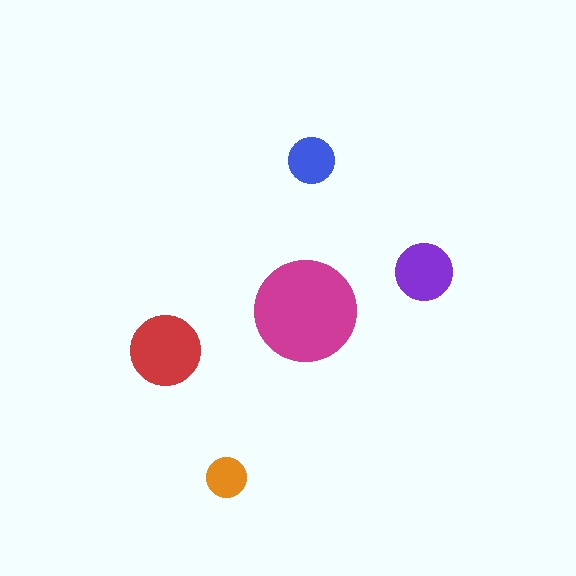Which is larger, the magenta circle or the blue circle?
The magenta one.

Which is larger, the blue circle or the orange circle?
The blue one.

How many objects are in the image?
There are 5 objects in the image.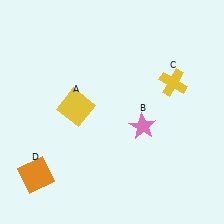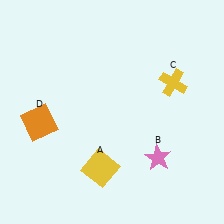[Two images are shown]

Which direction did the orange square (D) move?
The orange square (D) moved up.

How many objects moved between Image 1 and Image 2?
3 objects moved between the two images.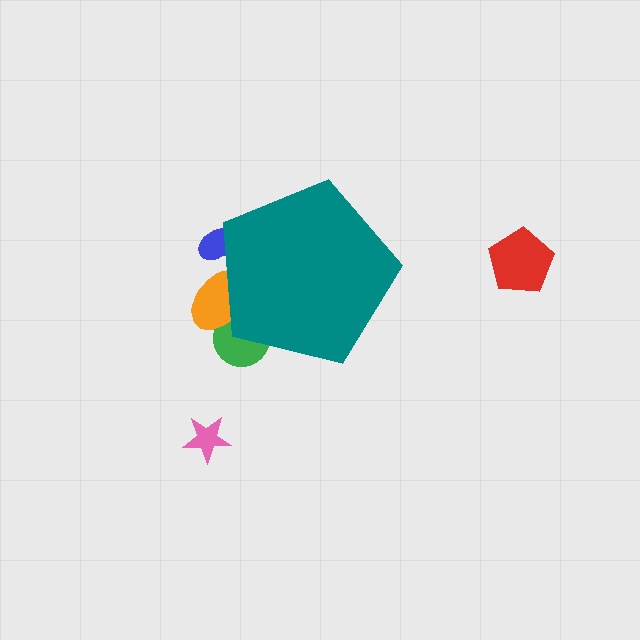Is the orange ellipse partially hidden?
Yes, the orange ellipse is partially hidden behind the teal pentagon.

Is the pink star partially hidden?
No, the pink star is fully visible.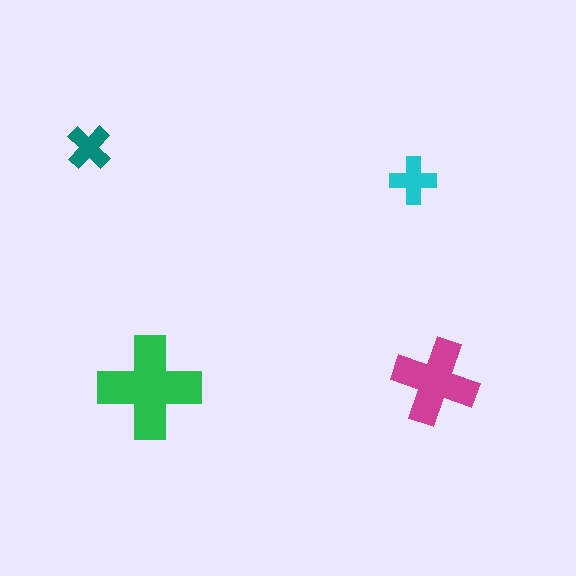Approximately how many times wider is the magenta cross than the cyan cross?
About 2 times wider.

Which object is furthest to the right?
The magenta cross is rightmost.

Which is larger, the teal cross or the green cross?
The green one.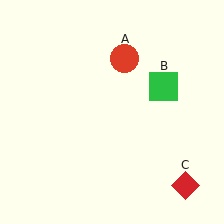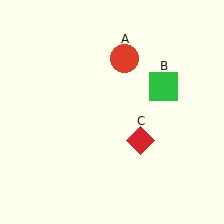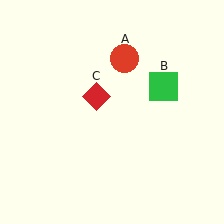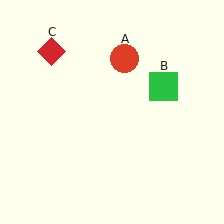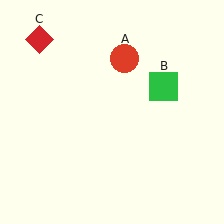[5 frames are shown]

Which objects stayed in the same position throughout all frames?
Red circle (object A) and green square (object B) remained stationary.